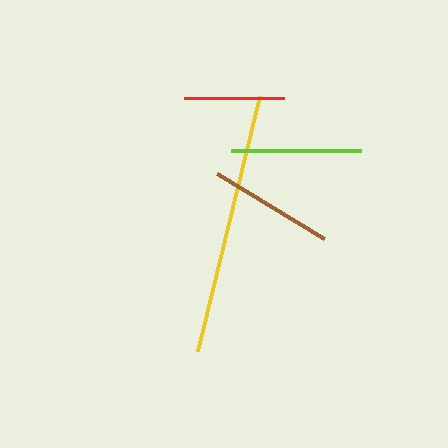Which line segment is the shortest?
The red line is the shortest at approximately 100 pixels.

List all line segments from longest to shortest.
From longest to shortest: yellow, lime, brown, red.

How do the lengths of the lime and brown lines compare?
The lime and brown lines are approximately the same length.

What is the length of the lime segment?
The lime segment is approximately 130 pixels long.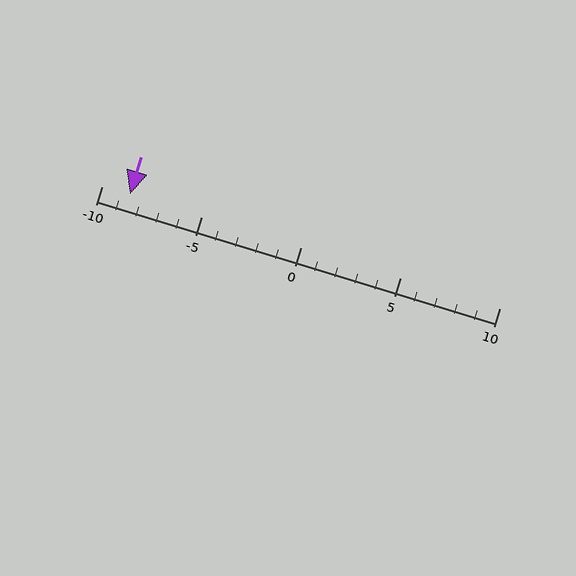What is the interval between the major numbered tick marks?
The major tick marks are spaced 5 units apart.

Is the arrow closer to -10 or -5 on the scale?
The arrow is closer to -10.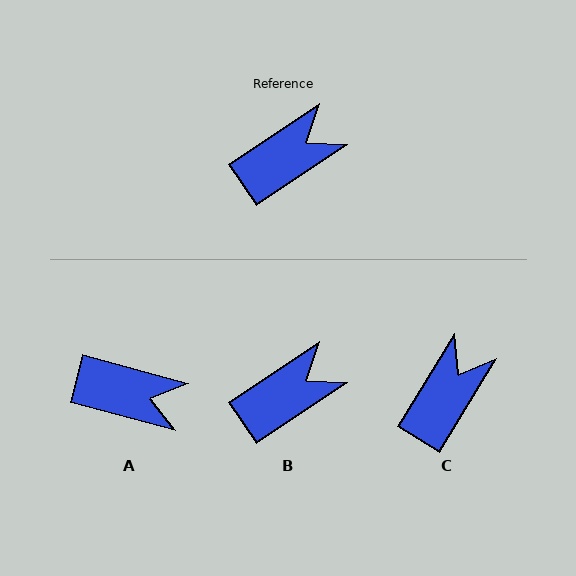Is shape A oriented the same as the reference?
No, it is off by about 49 degrees.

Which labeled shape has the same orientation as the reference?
B.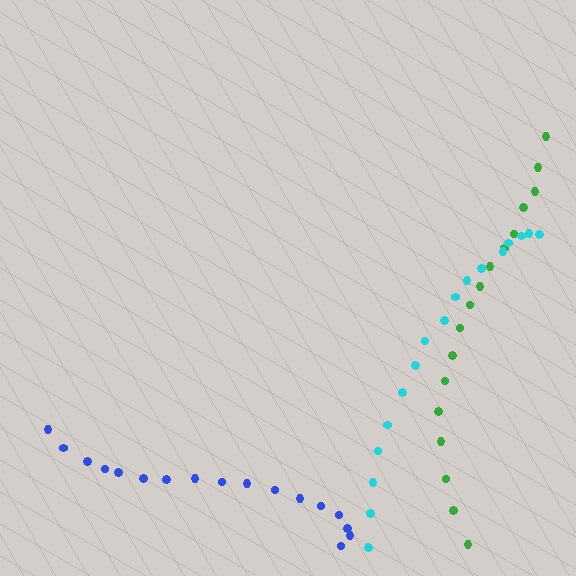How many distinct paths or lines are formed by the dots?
There are 3 distinct paths.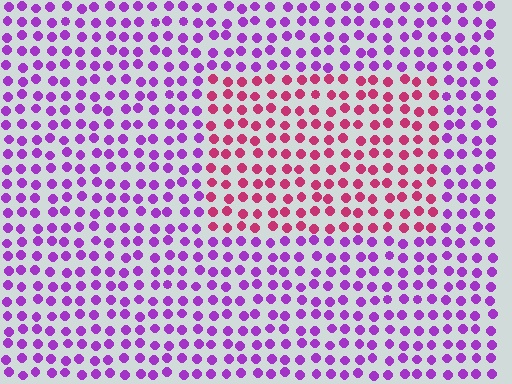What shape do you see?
I see a rectangle.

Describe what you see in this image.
The image is filled with small purple elements in a uniform arrangement. A rectangle-shaped region is visible where the elements are tinted to a slightly different hue, forming a subtle color boundary.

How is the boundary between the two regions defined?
The boundary is defined purely by a slight shift in hue (about 49 degrees). Spacing, size, and orientation are identical on both sides.